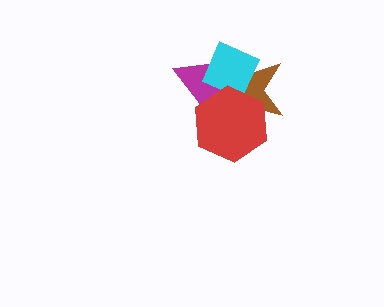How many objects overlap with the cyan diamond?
3 objects overlap with the cyan diamond.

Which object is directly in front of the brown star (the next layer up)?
The magenta triangle is directly in front of the brown star.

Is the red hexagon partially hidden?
No, no other shape covers it.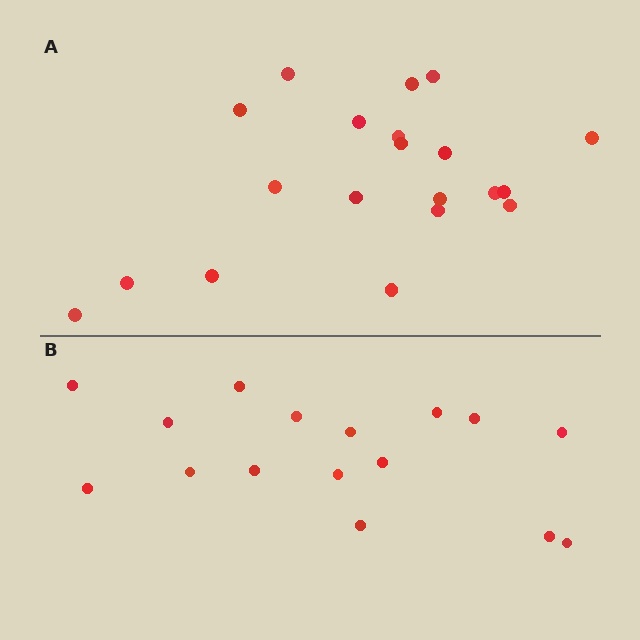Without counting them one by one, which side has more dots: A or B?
Region A (the top region) has more dots.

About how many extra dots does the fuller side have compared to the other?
Region A has about 4 more dots than region B.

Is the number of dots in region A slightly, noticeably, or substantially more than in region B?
Region A has noticeably more, but not dramatically so. The ratio is roughly 1.2 to 1.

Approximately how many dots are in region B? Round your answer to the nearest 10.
About 20 dots. (The exact count is 16, which rounds to 20.)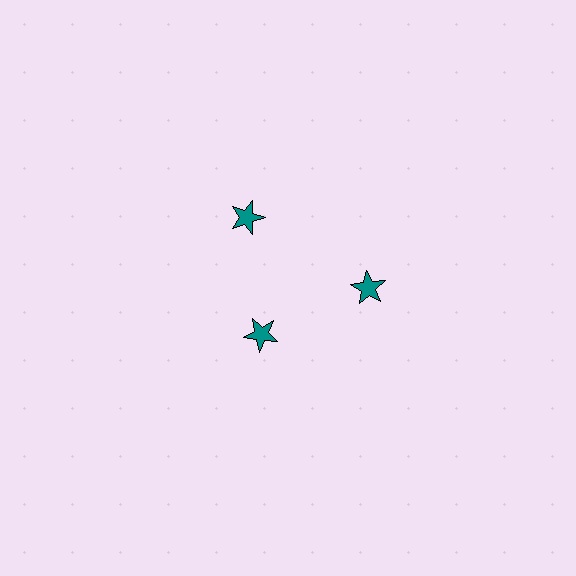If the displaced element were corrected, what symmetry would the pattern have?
It would have 3-fold rotational symmetry — the pattern would map onto itself every 120 degrees.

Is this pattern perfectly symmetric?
No. The 3 teal stars are arranged in a ring, but one element near the 7 o'clock position is pulled inward toward the center, breaking the 3-fold rotational symmetry.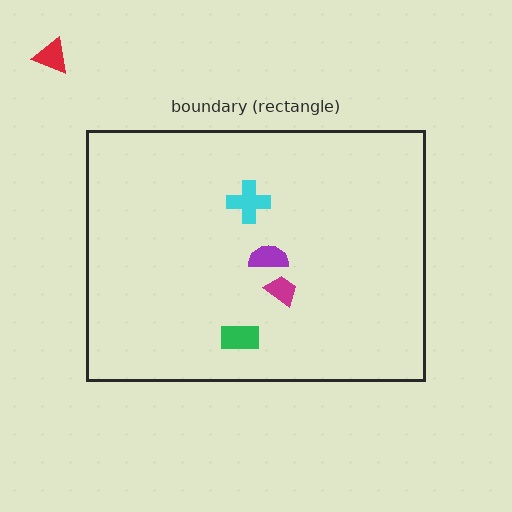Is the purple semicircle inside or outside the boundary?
Inside.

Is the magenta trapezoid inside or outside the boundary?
Inside.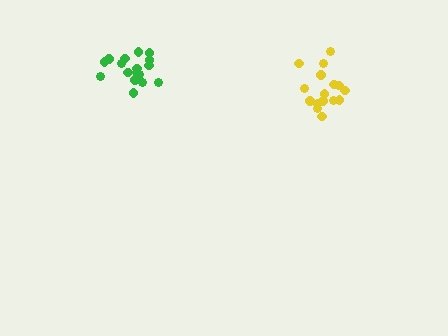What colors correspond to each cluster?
The clusters are colored: green, yellow.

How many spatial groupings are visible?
There are 2 spatial groupings.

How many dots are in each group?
Group 1: 17 dots, Group 2: 16 dots (33 total).